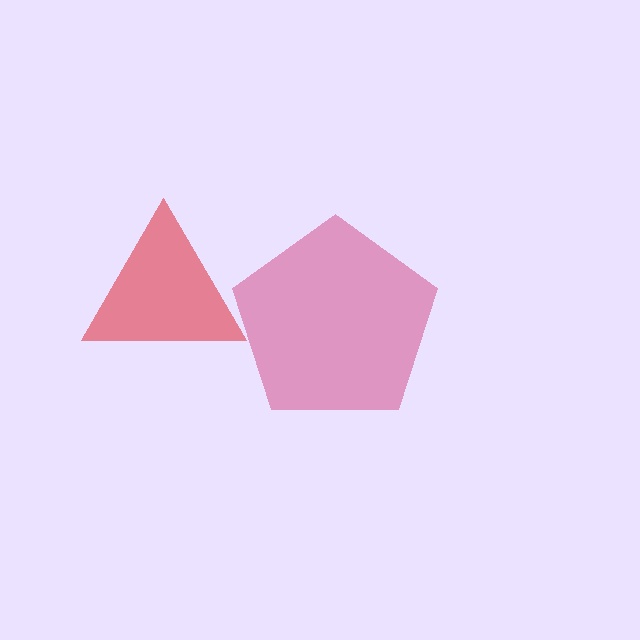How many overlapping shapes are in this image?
There are 2 overlapping shapes in the image.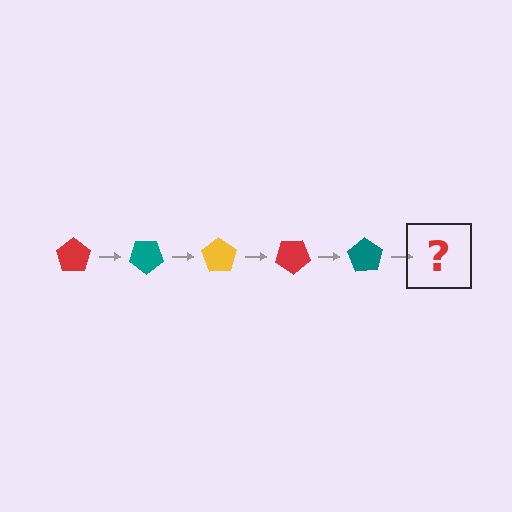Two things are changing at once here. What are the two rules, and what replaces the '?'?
The two rules are that it rotates 35 degrees each step and the color cycles through red, teal, and yellow. The '?' should be a yellow pentagon, rotated 175 degrees from the start.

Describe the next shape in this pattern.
It should be a yellow pentagon, rotated 175 degrees from the start.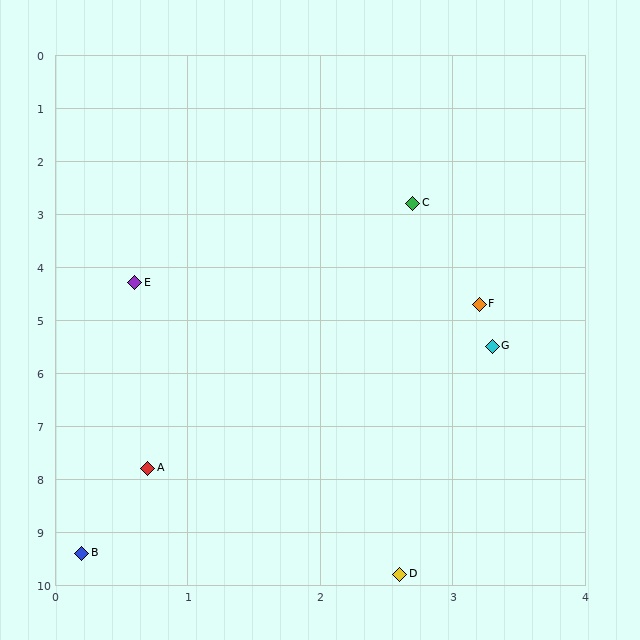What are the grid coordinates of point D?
Point D is at approximately (2.6, 9.8).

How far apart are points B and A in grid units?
Points B and A are about 1.7 grid units apart.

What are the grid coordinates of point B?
Point B is at approximately (0.2, 9.4).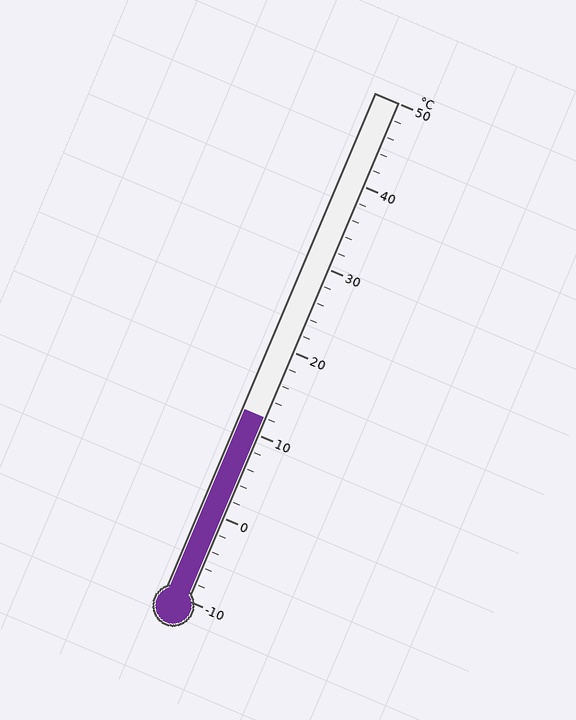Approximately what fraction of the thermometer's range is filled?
The thermometer is filled to approximately 35% of its range.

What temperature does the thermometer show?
The thermometer shows approximately 12°C.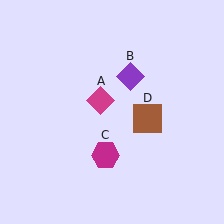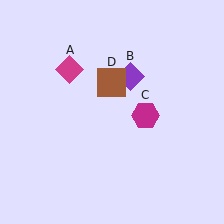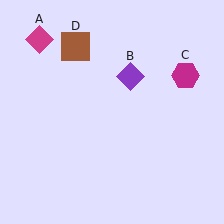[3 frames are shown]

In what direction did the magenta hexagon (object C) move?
The magenta hexagon (object C) moved up and to the right.